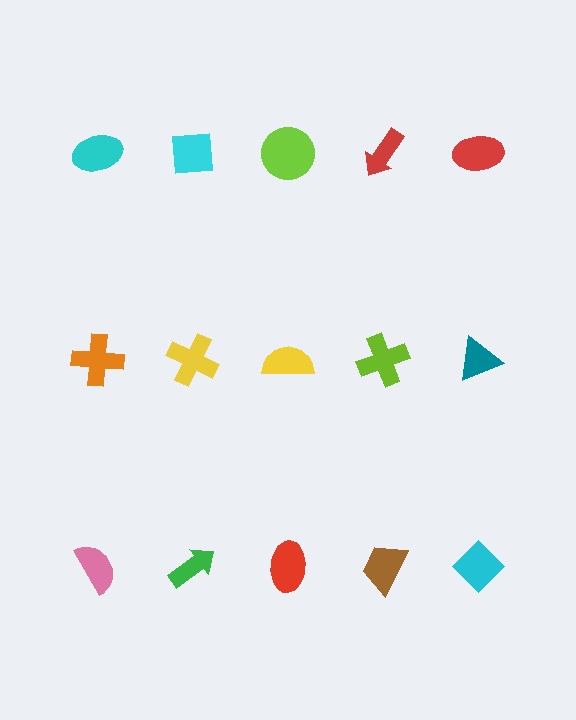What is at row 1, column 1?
A cyan ellipse.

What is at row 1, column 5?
A red ellipse.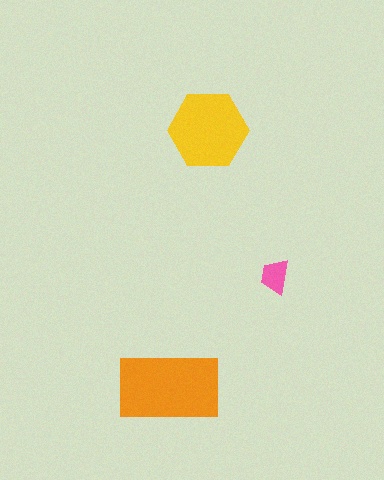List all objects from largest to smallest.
The orange rectangle, the yellow hexagon, the pink trapezoid.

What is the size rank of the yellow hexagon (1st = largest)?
2nd.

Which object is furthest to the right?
The pink trapezoid is rightmost.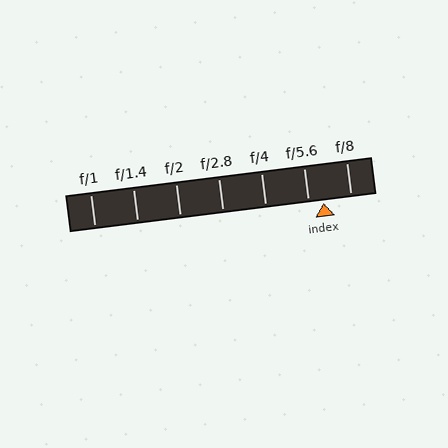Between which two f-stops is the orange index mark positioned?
The index mark is between f/5.6 and f/8.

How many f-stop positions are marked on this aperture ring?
There are 7 f-stop positions marked.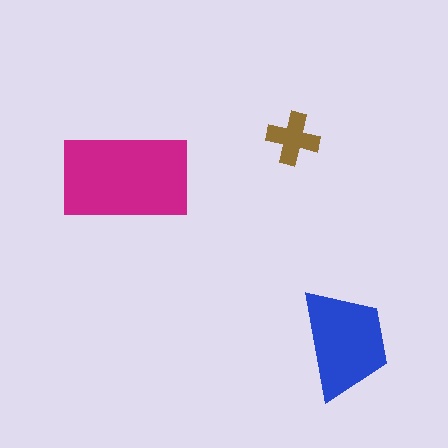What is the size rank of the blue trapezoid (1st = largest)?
2nd.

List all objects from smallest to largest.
The brown cross, the blue trapezoid, the magenta rectangle.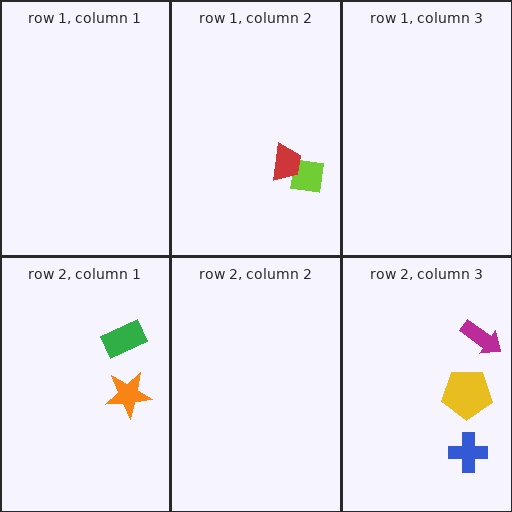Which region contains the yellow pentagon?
The row 2, column 3 region.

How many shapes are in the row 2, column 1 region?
2.